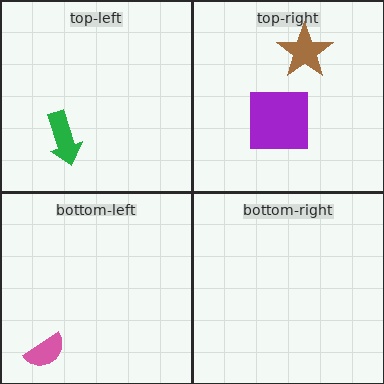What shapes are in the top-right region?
The brown star, the purple square.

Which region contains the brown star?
The top-right region.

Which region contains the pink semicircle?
The bottom-left region.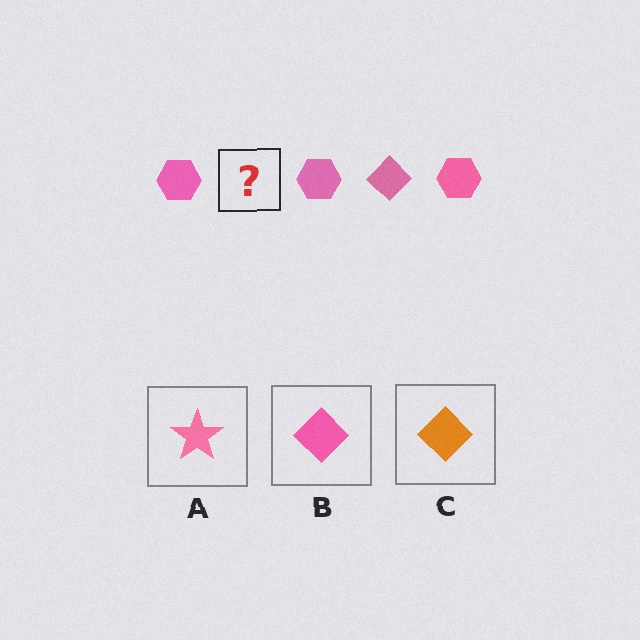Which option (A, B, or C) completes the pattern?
B.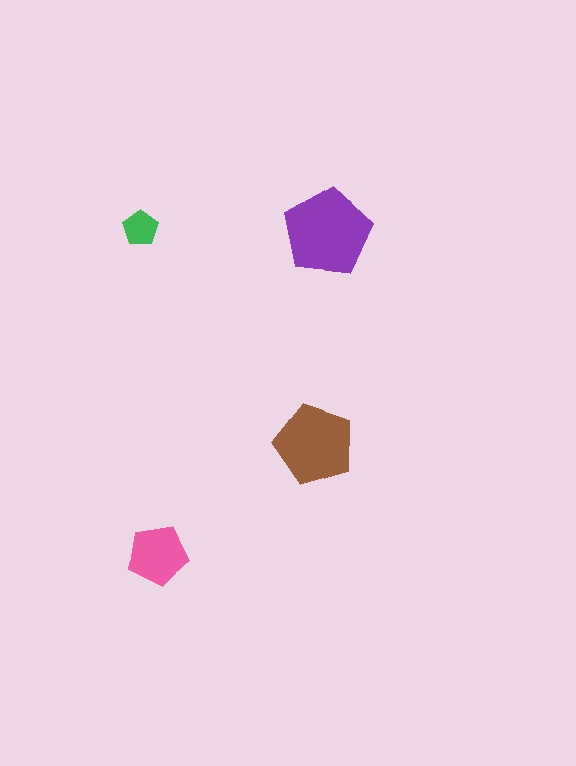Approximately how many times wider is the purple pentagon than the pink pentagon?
About 1.5 times wider.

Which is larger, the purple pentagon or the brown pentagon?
The purple one.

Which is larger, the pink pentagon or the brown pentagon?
The brown one.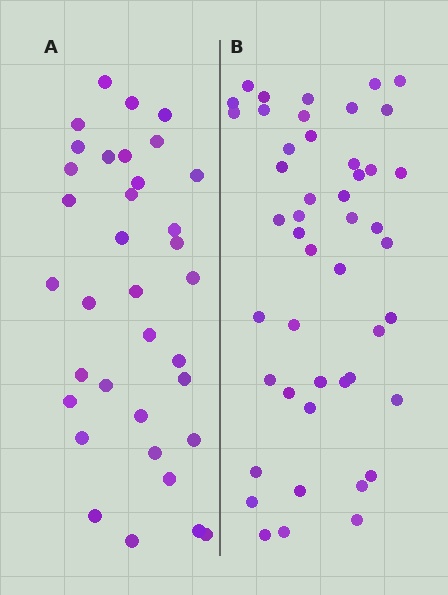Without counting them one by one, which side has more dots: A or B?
Region B (the right region) has more dots.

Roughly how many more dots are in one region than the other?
Region B has roughly 12 or so more dots than region A.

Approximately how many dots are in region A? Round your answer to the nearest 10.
About 40 dots. (The exact count is 35, which rounds to 40.)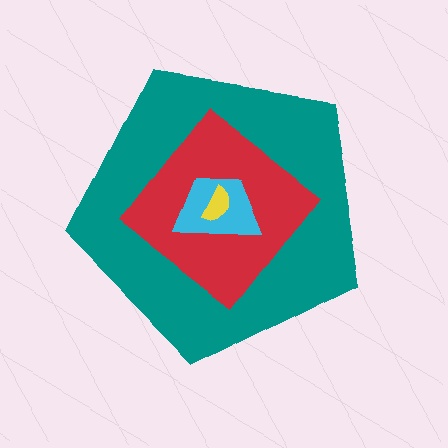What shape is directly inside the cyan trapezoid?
The yellow semicircle.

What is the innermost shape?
The yellow semicircle.